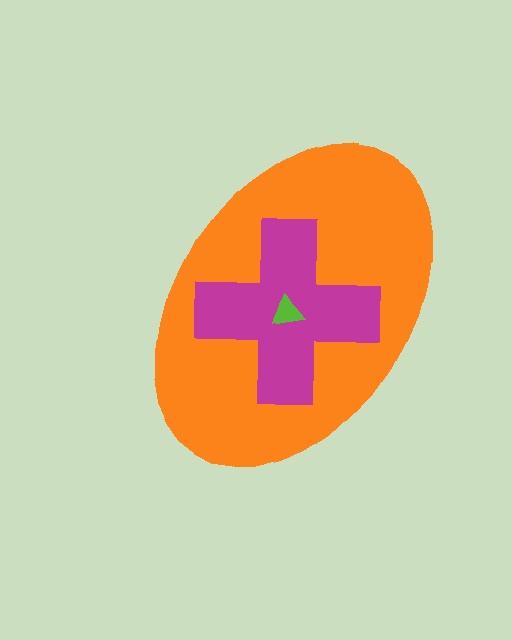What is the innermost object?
The lime triangle.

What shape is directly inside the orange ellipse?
The magenta cross.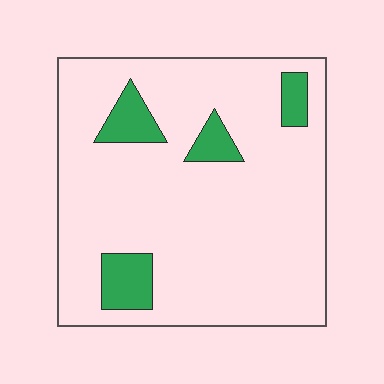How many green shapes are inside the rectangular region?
4.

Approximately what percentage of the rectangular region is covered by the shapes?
Approximately 10%.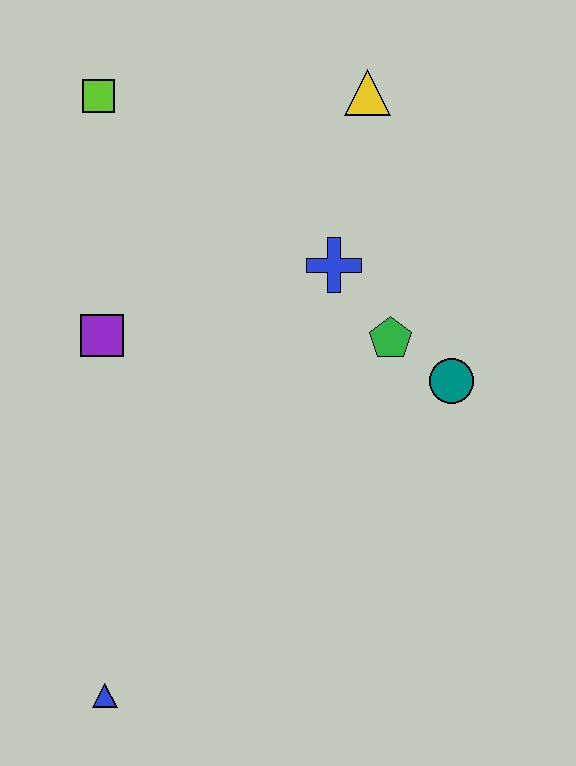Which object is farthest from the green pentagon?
The blue triangle is farthest from the green pentagon.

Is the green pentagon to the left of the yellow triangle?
No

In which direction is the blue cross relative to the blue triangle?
The blue cross is above the blue triangle.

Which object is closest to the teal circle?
The green pentagon is closest to the teal circle.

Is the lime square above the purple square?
Yes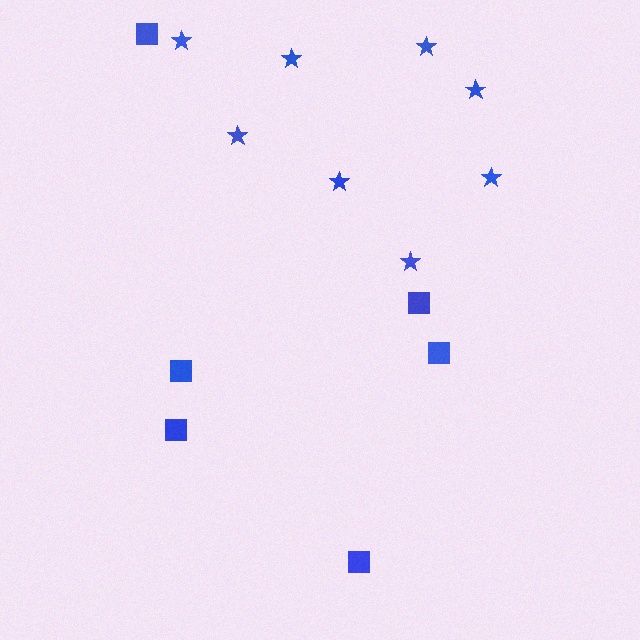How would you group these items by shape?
There are 2 groups: one group of squares (6) and one group of stars (8).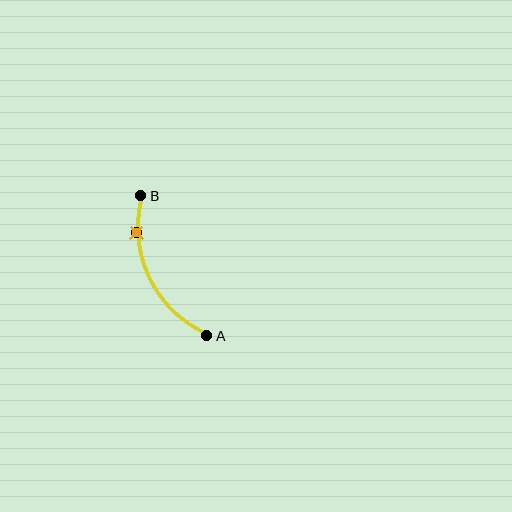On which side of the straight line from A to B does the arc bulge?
The arc bulges to the left of the straight line connecting A and B.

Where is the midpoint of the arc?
The arc midpoint is the point on the curve farthest from the straight line joining A and B. It sits to the left of that line.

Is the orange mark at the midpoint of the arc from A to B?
No. The orange mark lies on the arc but is closer to endpoint B. The arc midpoint would be at the point on the curve equidistant along the arc from both A and B.